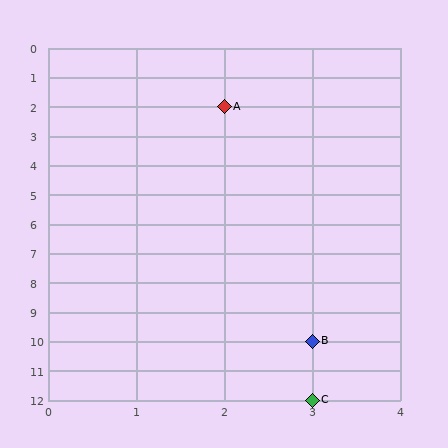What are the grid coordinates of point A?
Point A is at grid coordinates (2, 2).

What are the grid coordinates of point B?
Point B is at grid coordinates (3, 10).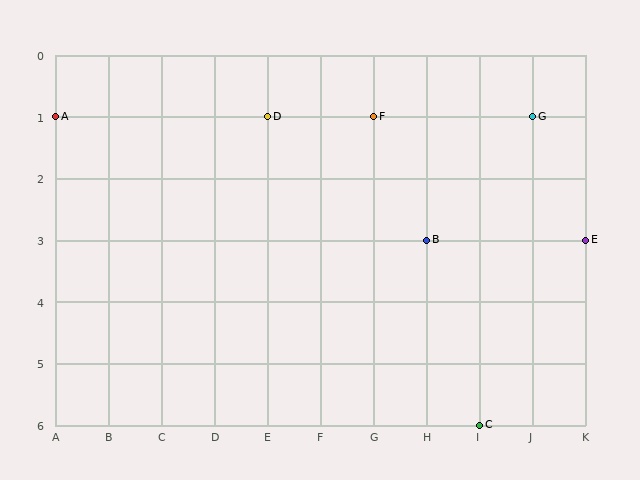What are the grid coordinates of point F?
Point F is at grid coordinates (G, 1).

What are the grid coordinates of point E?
Point E is at grid coordinates (K, 3).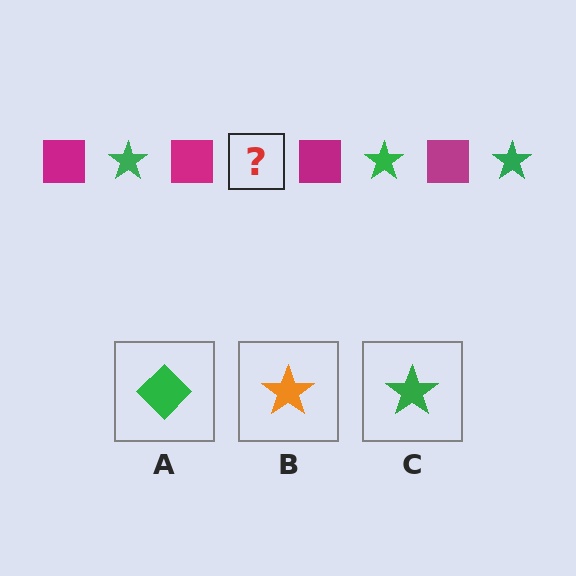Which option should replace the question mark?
Option C.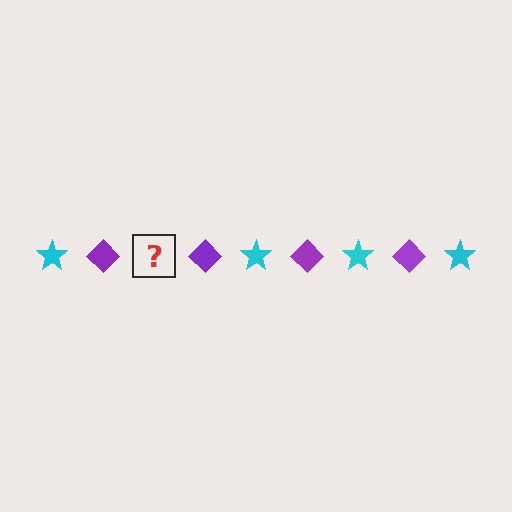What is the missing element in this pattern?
The missing element is a cyan star.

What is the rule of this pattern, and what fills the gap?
The rule is that the pattern alternates between cyan star and purple diamond. The gap should be filled with a cyan star.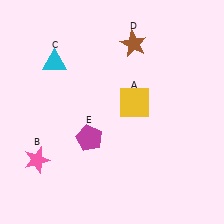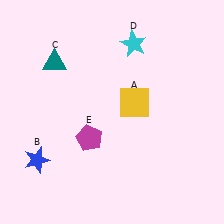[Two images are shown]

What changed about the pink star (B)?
In Image 1, B is pink. In Image 2, it changed to blue.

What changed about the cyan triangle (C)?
In Image 1, C is cyan. In Image 2, it changed to teal.